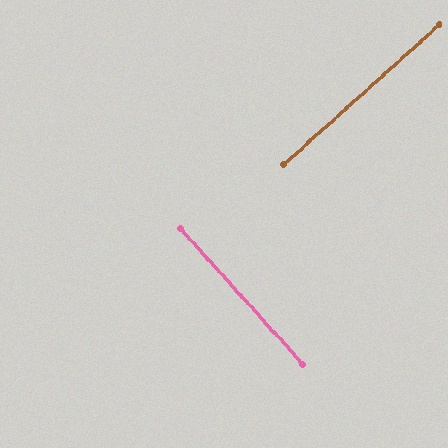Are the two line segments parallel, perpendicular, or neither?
Perpendicular — they meet at approximately 90°.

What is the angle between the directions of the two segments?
Approximately 90 degrees.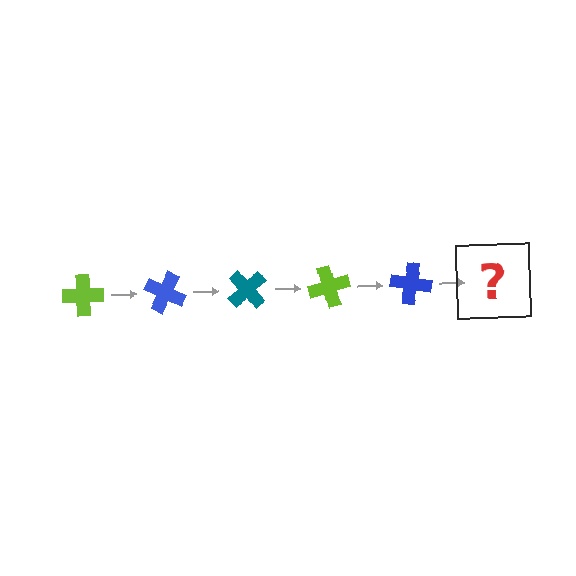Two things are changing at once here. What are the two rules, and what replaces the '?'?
The two rules are that it rotates 25 degrees each step and the color cycles through lime, blue, and teal. The '?' should be a teal cross, rotated 125 degrees from the start.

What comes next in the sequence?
The next element should be a teal cross, rotated 125 degrees from the start.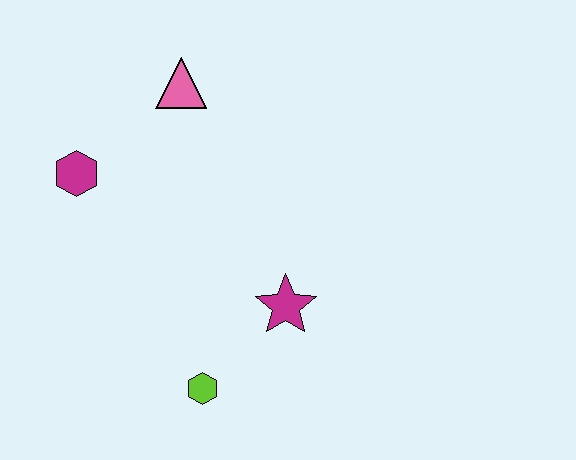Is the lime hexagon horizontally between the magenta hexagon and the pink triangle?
No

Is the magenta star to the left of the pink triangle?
No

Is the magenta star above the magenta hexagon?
No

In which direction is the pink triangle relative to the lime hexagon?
The pink triangle is above the lime hexagon.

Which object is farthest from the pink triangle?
The lime hexagon is farthest from the pink triangle.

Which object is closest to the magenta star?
The lime hexagon is closest to the magenta star.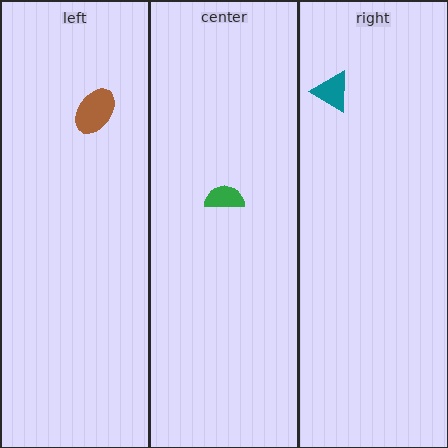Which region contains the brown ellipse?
The left region.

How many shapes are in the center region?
1.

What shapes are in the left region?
The brown ellipse.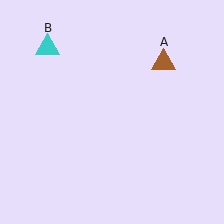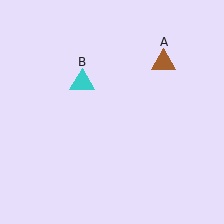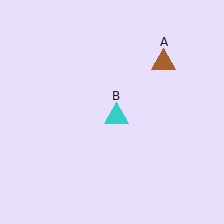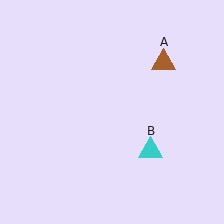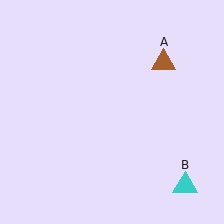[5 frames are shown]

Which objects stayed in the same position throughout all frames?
Brown triangle (object A) remained stationary.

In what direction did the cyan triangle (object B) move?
The cyan triangle (object B) moved down and to the right.